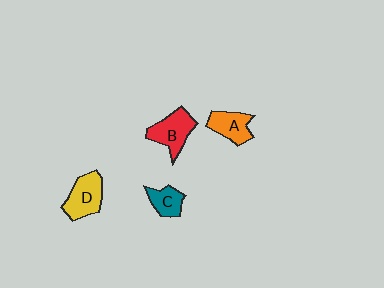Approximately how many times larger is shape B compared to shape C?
Approximately 1.6 times.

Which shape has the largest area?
Shape B (red).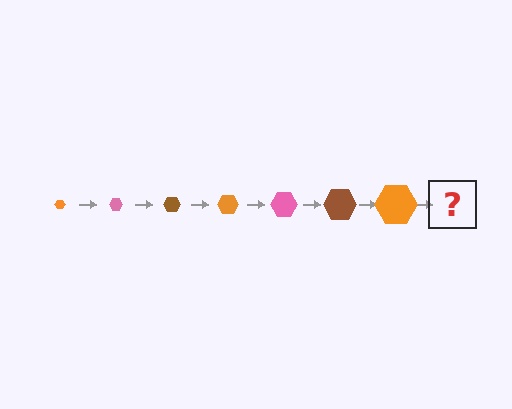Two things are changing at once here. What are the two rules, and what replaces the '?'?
The two rules are that the hexagon grows larger each step and the color cycles through orange, pink, and brown. The '?' should be a pink hexagon, larger than the previous one.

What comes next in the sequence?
The next element should be a pink hexagon, larger than the previous one.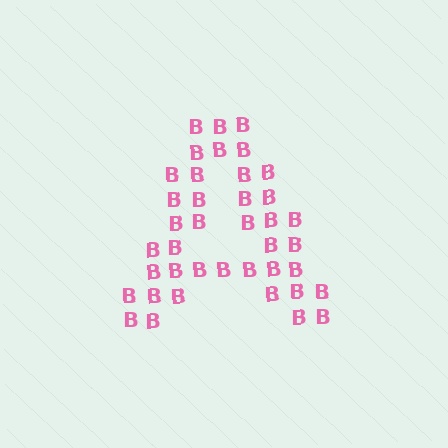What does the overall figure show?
The overall figure shows the letter A.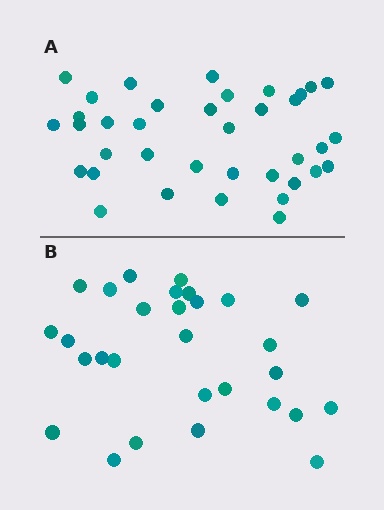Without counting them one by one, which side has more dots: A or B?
Region A (the top region) has more dots.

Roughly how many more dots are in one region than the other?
Region A has roughly 8 or so more dots than region B.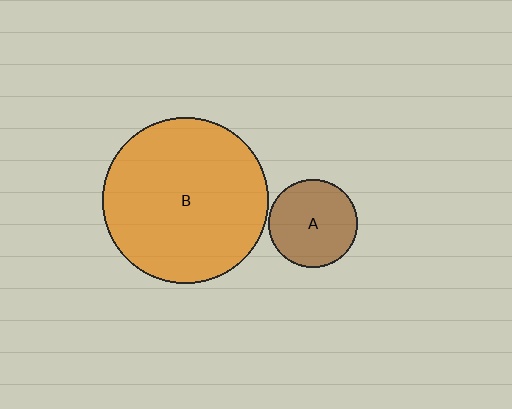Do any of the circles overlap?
No, none of the circles overlap.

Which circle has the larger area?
Circle B (orange).